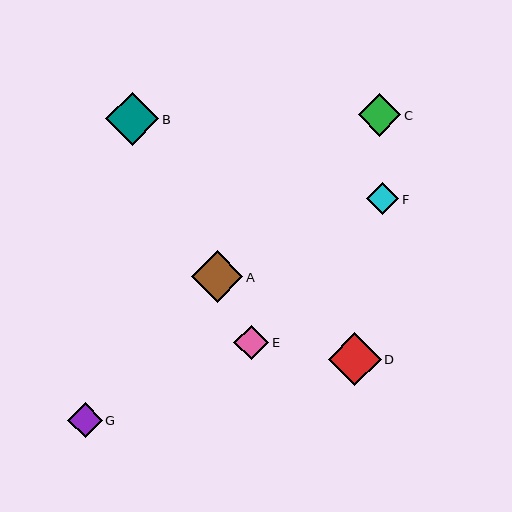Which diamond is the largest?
Diamond B is the largest with a size of approximately 54 pixels.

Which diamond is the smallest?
Diamond F is the smallest with a size of approximately 32 pixels.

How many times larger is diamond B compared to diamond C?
Diamond B is approximately 1.3 times the size of diamond C.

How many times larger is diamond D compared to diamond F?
Diamond D is approximately 1.7 times the size of diamond F.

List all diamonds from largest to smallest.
From largest to smallest: B, D, A, C, E, G, F.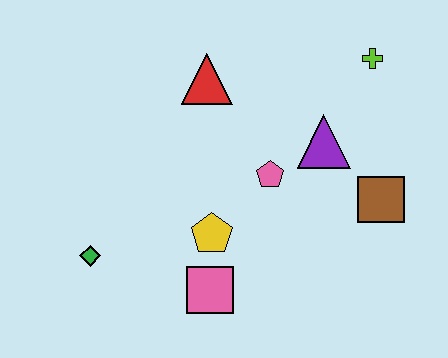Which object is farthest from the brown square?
The green diamond is farthest from the brown square.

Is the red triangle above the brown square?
Yes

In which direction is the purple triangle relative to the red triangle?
The purple triangle is to the right of the red triangle.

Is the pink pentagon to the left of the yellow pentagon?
No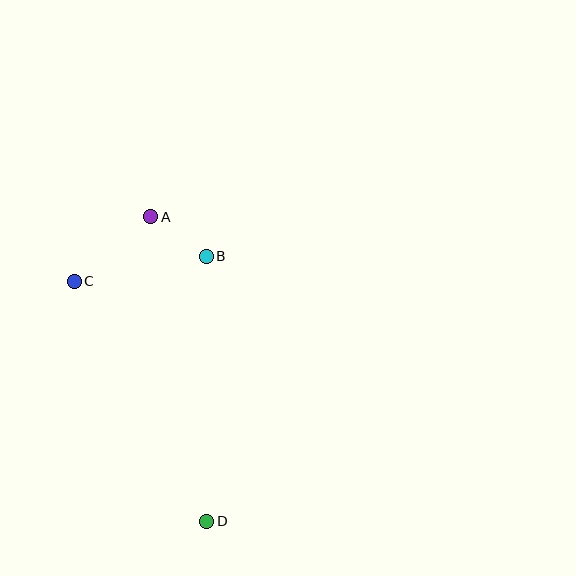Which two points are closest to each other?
Points A and B are closest to each other.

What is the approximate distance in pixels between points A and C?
The distance between A and C is approximately 100 pixels.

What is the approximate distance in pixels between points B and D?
The distance between B and D is approximately 265 pixels.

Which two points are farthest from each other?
Points A and D are farthest from each other.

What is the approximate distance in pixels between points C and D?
The distance between C and D is approximately 274 pixels.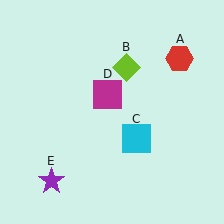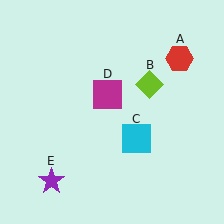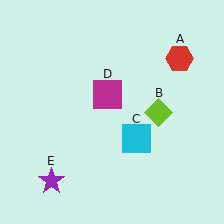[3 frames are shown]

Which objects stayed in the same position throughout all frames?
Red hexagon (object A) and cyan square (object C) and magenta square (object D) and purple star (object E) remained stationary.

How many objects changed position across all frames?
1 object changed position: lime diamond (object B).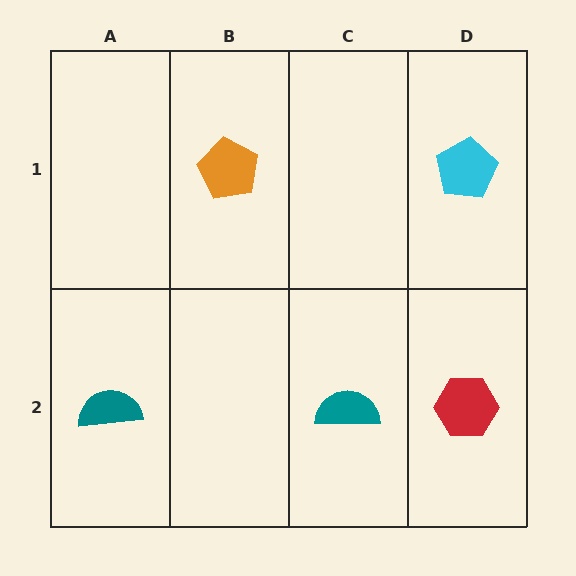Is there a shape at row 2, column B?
No, that cell is empty.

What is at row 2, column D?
A red hexagon.